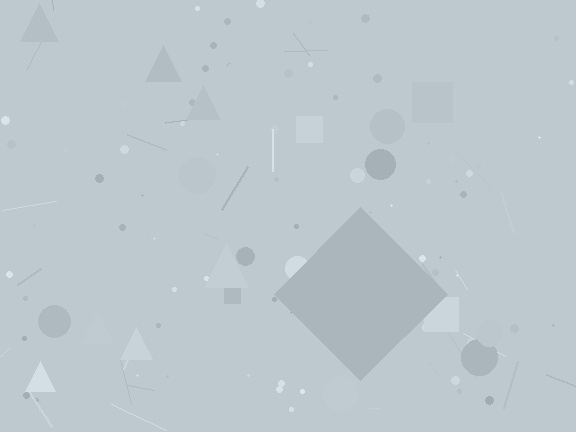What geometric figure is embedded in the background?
A diamond is embedded in the background.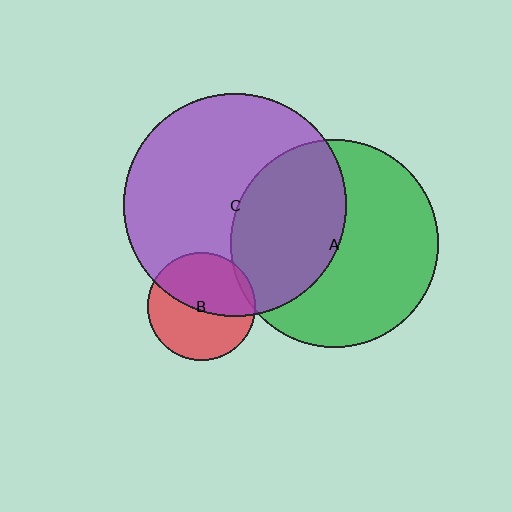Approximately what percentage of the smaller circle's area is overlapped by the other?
Approximately 50%.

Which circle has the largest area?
Circle C (purple).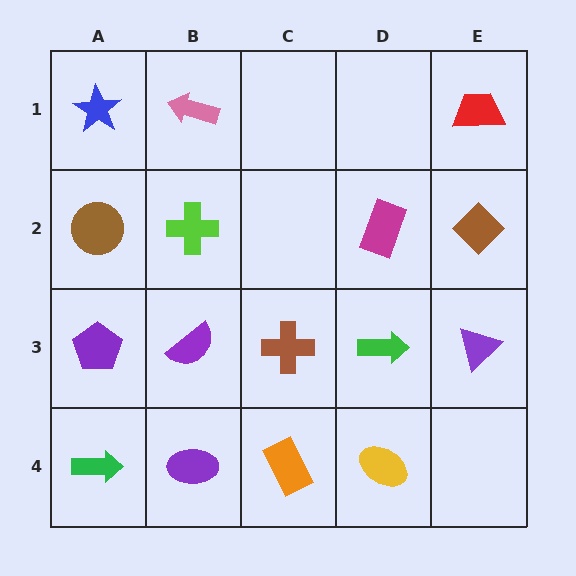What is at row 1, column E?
A red trapezoid.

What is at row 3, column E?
A purple triangle.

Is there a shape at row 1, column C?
No, that cell is empty.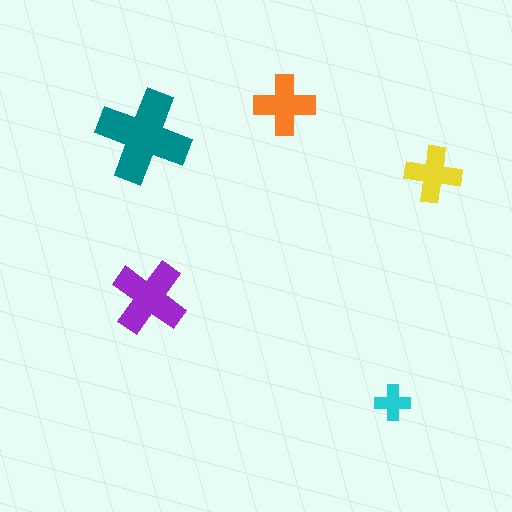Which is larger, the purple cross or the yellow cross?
The purple one.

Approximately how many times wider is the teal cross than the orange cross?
About 1.5 times wider.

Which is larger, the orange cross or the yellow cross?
The orange one.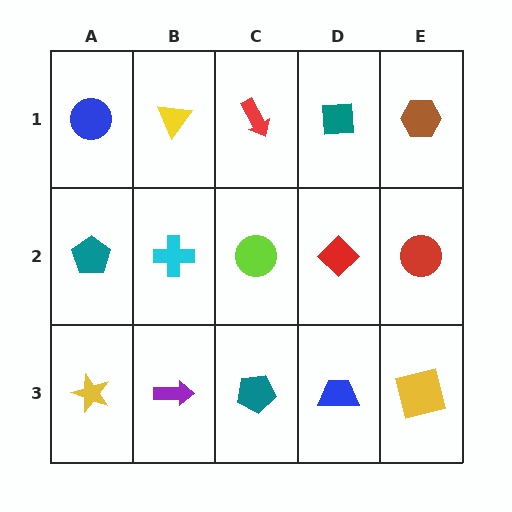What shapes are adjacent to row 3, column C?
A lime circle (row 2, column C), a purple arrow (row 3, column B), a blue trapezoid (row 3, column D).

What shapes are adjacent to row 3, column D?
A red diamond (row 2, column D), a teal pentagon (row 3, column C), a yellow square (row 3, column E).